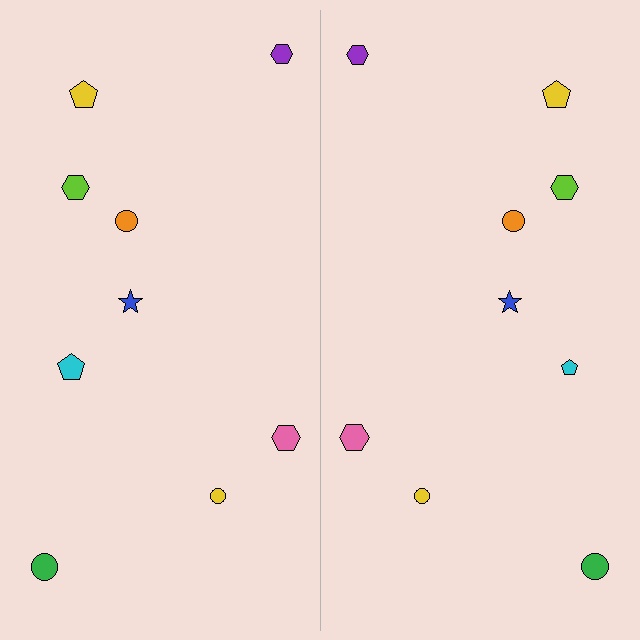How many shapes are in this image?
There are 18 shapes in this image.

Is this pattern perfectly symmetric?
No, the pattern is not perfectly symmetric. The cyan pentagon on the right side has a different size than its mirror counterpart.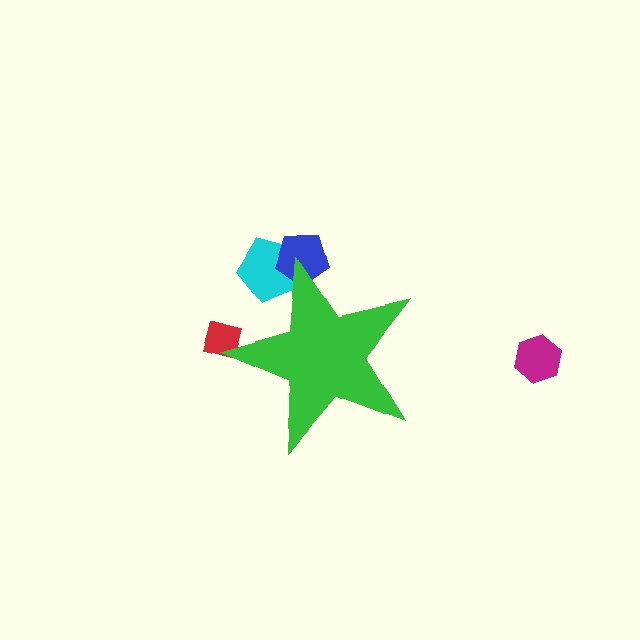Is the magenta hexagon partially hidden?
No, the magenta hexagon is fully visible.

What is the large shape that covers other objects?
A green star.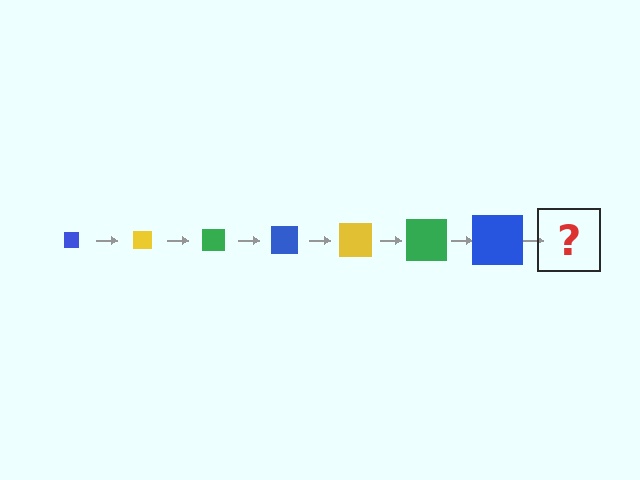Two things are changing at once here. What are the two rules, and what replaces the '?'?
The two rules are that the square grows larger each step and the color cycles through blue, yellow, and green. The '?' should be a yellow square, larger than the previous one.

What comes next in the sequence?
The next element should be a yellow square, larger than the previous one.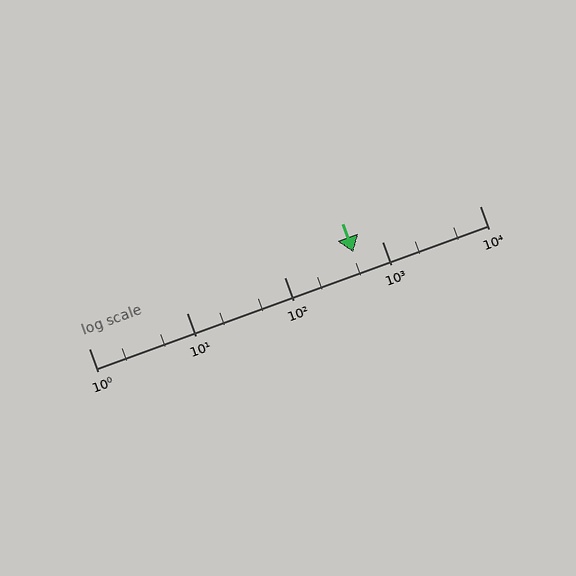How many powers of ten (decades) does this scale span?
The scale spans 4 decades, from 1 to 10000.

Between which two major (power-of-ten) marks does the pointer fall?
The pointer is between 100 and 1000.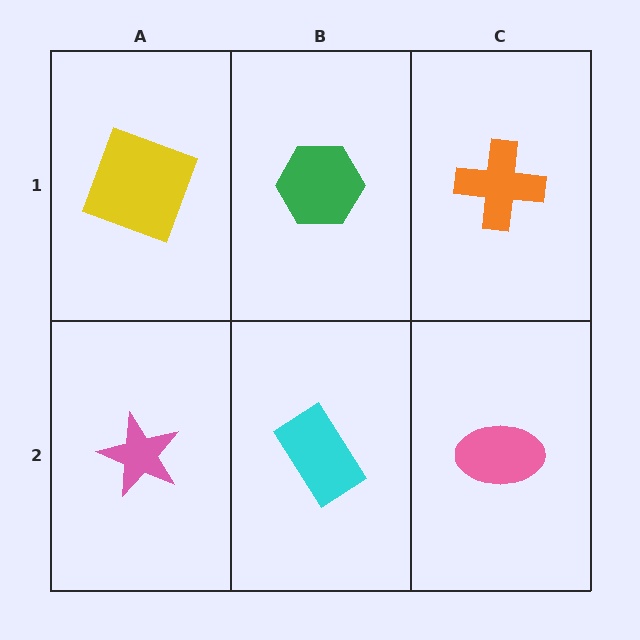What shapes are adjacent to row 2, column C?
An orange cross (row 1, column C), a cyan rectangle (row 2, column B).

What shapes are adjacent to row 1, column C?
A pink ellipse (row 2, column C), a green hexagon (row 1, column B).